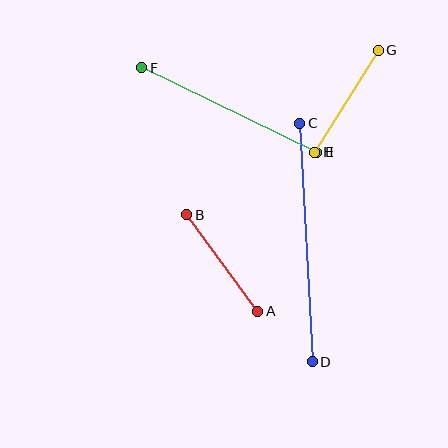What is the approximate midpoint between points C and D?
The midpoint is at approximately (306, 243) pixels.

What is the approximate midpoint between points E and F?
The midpoint is at approximately (229, 110) pixels.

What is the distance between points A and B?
The distance is approximately 120 pixels.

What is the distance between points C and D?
The distance is approximately 239 pixels.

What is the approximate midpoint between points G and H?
The midpoint is at approximately (347, 101) pixels.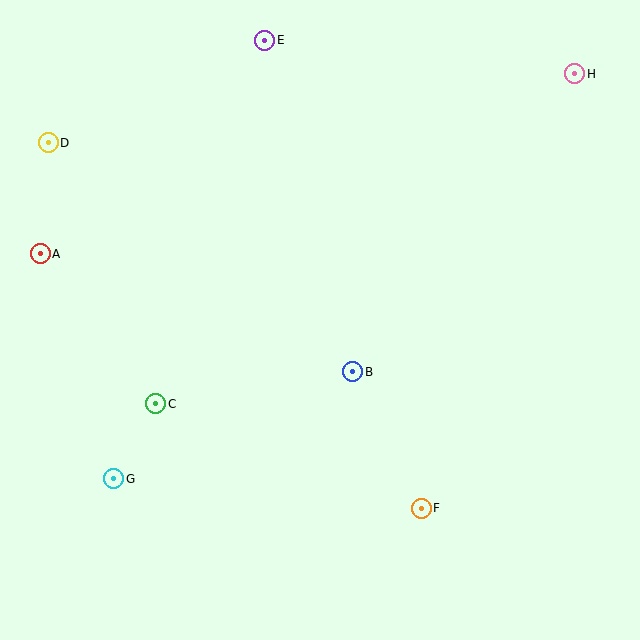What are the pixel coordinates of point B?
Point B is at (353, 372).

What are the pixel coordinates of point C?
Point C is at (156, 404).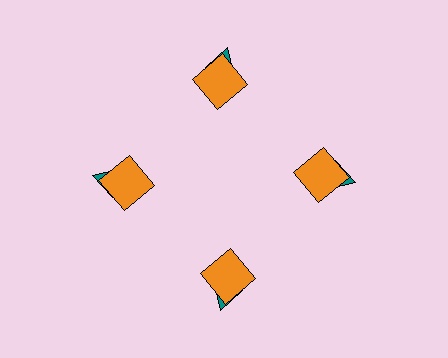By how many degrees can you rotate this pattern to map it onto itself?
The pattern maps onto itself every 90 degrees of rotation.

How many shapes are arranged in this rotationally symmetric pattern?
There are 8 shapes, arranged in 4 groups of 2.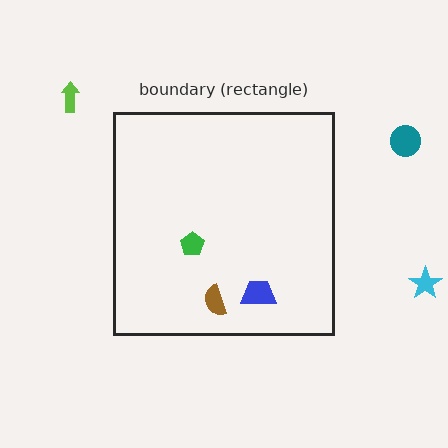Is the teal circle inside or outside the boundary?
Outside.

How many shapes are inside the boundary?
3 inside, 3 outside.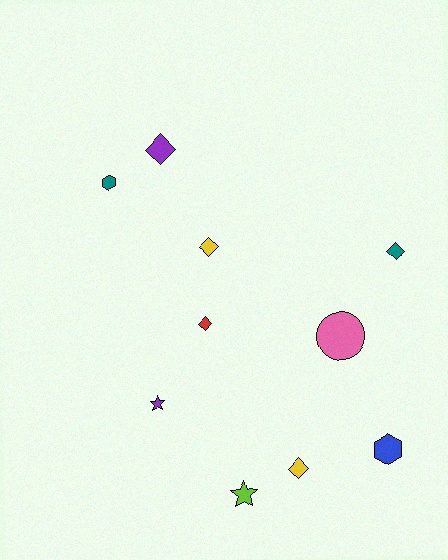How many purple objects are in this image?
There are 2 purple objects.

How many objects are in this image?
There are 10 objects.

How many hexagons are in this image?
There are 2 hexagons.